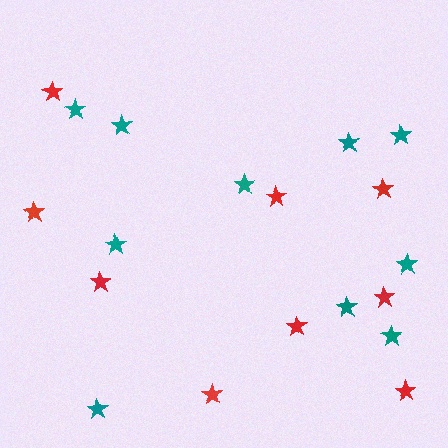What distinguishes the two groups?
There are 2 groups: one group of teal stars (10) and one group of red stars (9).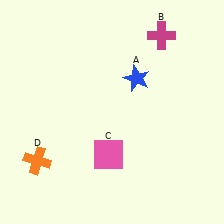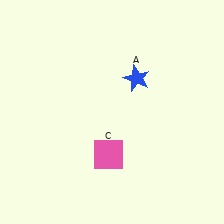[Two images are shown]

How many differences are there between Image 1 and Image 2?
There are 2 differences between the two images.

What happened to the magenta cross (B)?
The magenta cross (B) was removed in Image 2. It was in the top-right area of Image 1.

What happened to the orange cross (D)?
The orange cross (D) was removed in Image 2. It was in the bottom-left area of Image 1.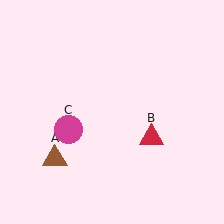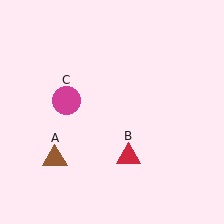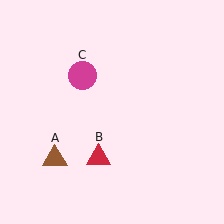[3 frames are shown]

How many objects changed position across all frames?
2 objects changed position: red triangle (object B), magenta circle (object C).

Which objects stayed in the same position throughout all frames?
Brown triangle (object A) remained stationary.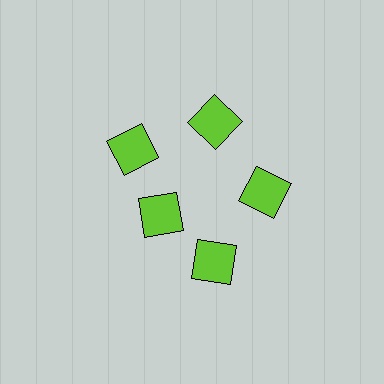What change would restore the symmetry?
The symmetry would be restored by moving it outward, back onto the ring so that all 5 squares sit at equal angles and equal distance from the center.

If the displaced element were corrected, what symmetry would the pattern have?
It would have 5-fold rotational symmetry — the pattern would map onto itself every 72 degrees.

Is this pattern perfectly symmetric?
No. The 5 lime squares are arranged in a ring, but one element near the 8 o'clock position is pulled inward toward the center, breaking the 5-fold rotational symmetry.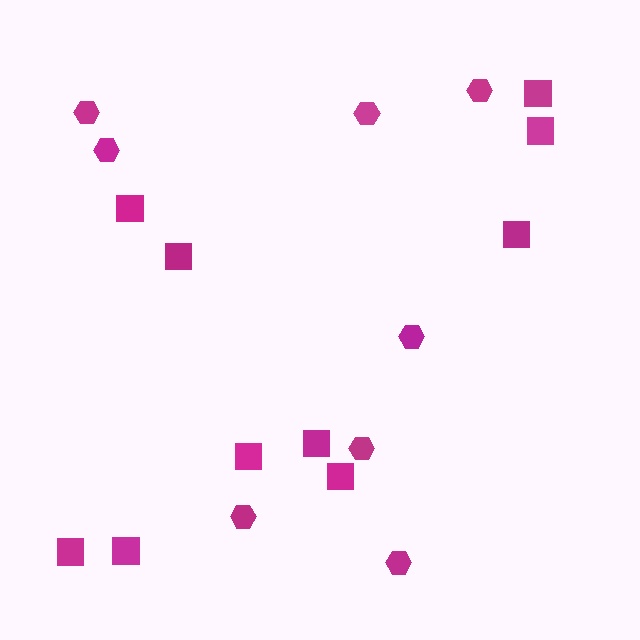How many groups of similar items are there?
There are 2 groups: one group of squares (10) and one group of hexagons (8).